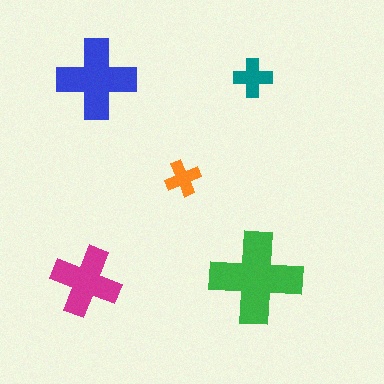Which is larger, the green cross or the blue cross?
The green one.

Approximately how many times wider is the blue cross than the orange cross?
About 2 times wider.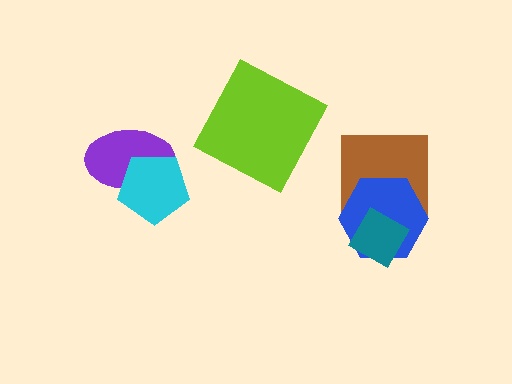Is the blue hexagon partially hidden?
Yes, it is partially covered by another shape.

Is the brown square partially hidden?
Yes, it is partially covered by another shape.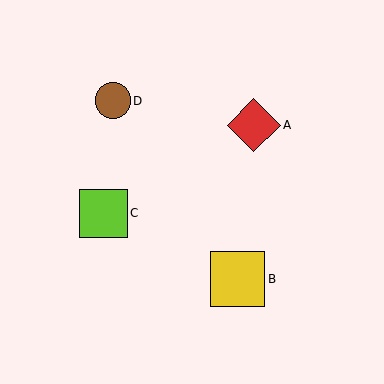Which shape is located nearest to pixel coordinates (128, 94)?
The brown circle (labeled D) at (113, 101) is nearest to that location.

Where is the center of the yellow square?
The center of the yellow square is at (237, 279).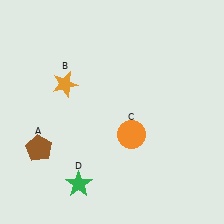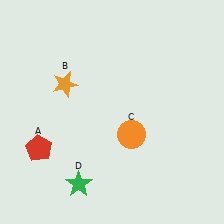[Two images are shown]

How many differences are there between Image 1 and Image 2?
There is 1 difference between the two images.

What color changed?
The pentagon (A) changed from brown in Image 1 to red in Image 2.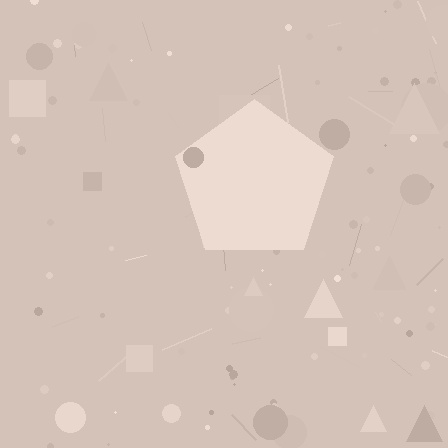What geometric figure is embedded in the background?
A pentagon is embedded in the background.